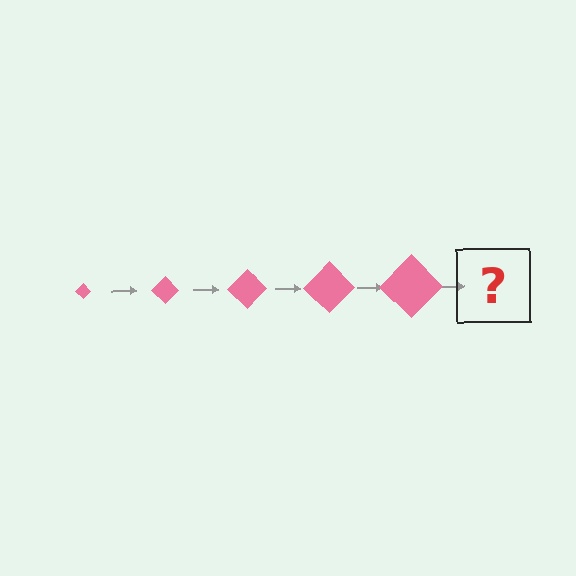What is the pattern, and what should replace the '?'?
The pattern is that the diamond gets progressively larger each step. The '?' should be a pink diamond, larger than the previous one.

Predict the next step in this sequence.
The next step is a pink diamond, larger than the previous one.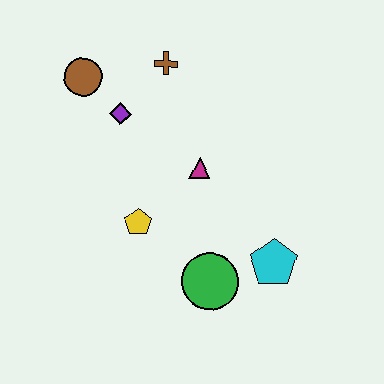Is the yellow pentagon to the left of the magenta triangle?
Yes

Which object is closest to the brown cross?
The purple diamond is closest to the brown cross.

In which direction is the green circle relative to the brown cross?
The green circle is below the brown cross.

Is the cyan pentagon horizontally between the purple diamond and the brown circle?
No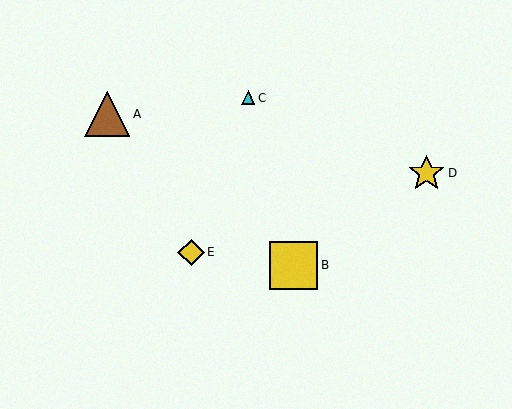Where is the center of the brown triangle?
The center of the brown triangle is at (107, 114).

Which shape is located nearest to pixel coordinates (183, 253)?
The yellow diamond (labeled E) at (191, 252) is nearest to that location.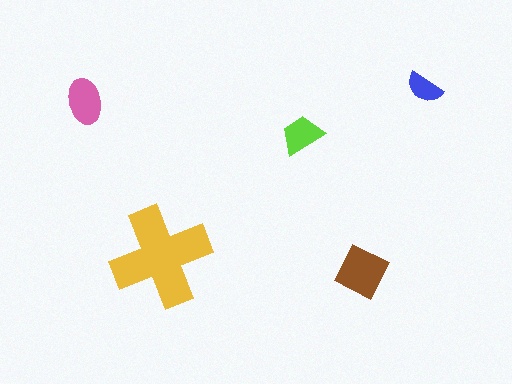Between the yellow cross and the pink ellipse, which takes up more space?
The yellow cross.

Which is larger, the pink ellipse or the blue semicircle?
The pink ellipse.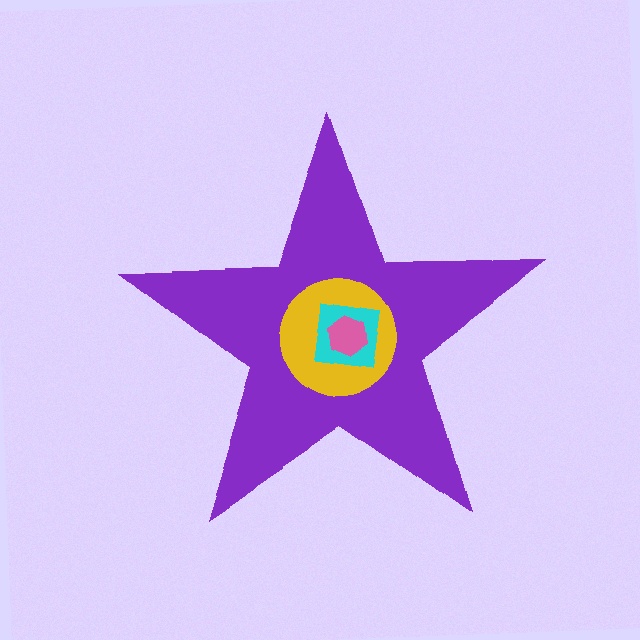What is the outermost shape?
The purple star.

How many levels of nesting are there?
4.